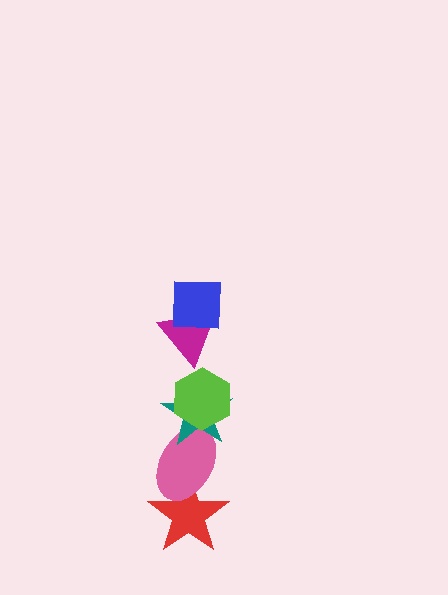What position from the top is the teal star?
The teal star is 4th from the top.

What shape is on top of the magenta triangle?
The blue square is on top of the magenta triangle.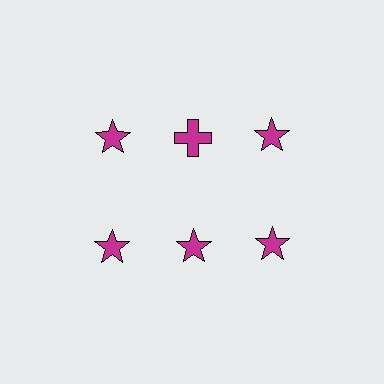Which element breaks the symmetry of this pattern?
The magenta cross in the top row, second from left column breaks the symmetry. All other shapes are magenta stars.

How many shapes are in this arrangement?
There are 6 shapes arranged in a grid pattern.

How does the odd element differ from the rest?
It has a different shape: cross instead of star.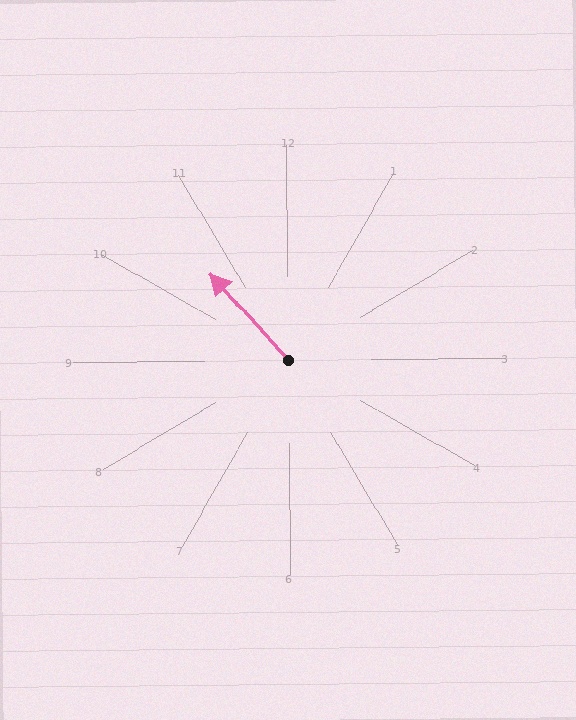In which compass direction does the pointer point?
Northwest.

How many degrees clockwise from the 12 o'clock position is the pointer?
Approximately 319 degrees.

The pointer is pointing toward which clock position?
Roughly 11 o'clock.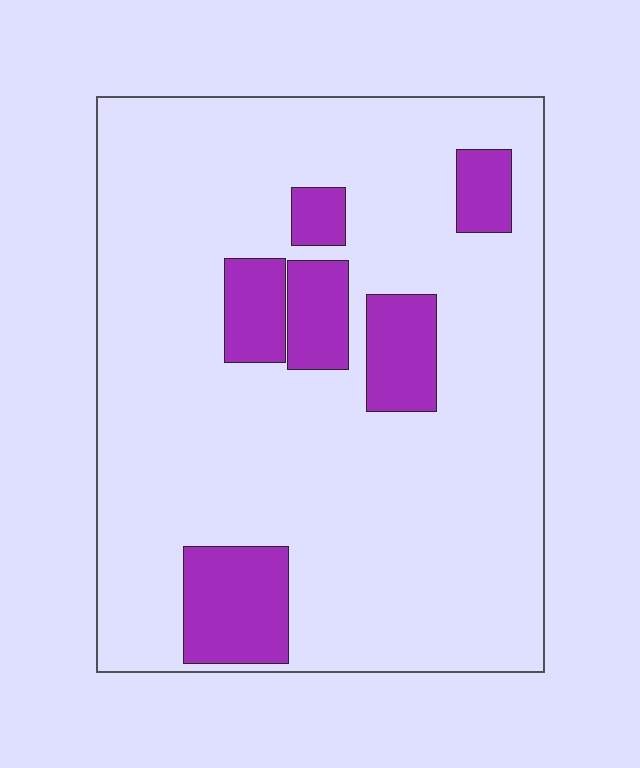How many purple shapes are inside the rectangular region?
6.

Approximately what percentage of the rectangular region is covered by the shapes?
Approximately 15%.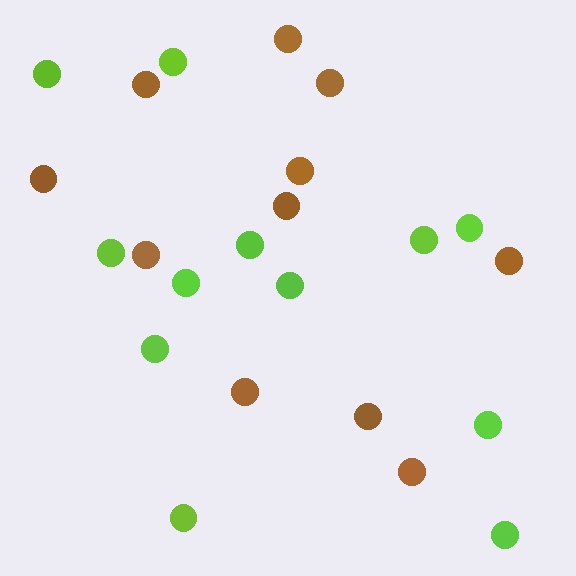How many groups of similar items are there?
There are 2 groups: one group of lime circles (12) and one group of brown circles (11).